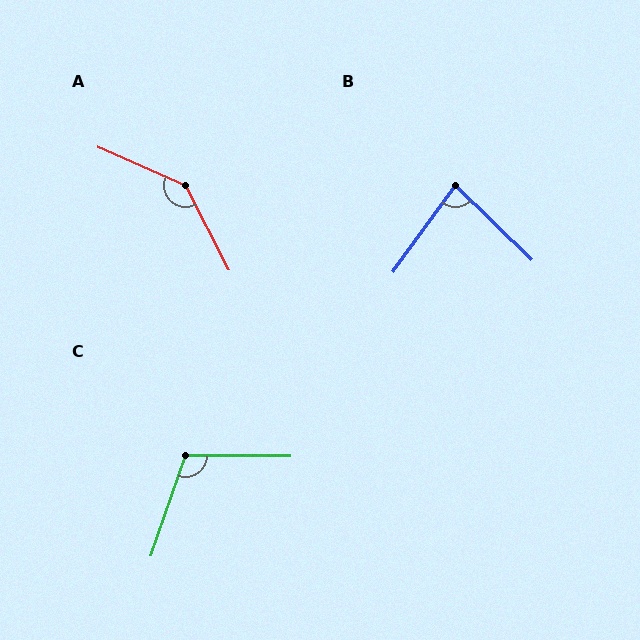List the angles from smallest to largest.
B (81°), C (109°), A (141°).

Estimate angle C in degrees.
Approximately 109 degrees.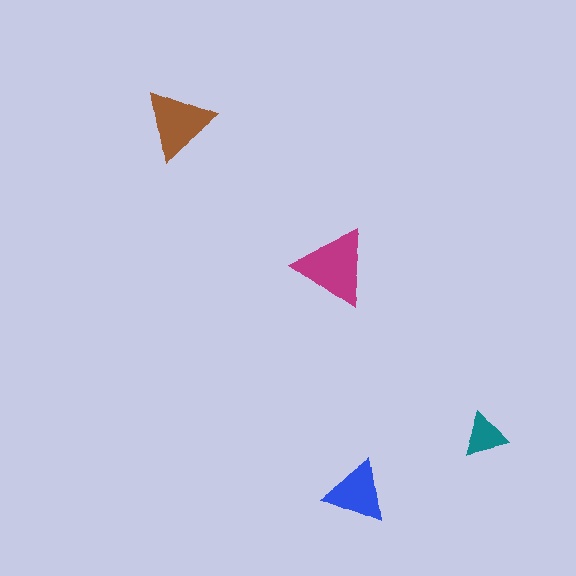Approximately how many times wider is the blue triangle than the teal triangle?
About 1.5 times wider.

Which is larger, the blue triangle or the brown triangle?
The brown one.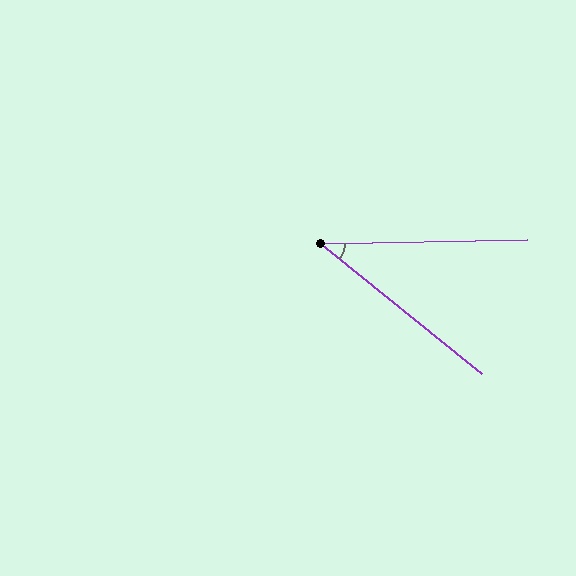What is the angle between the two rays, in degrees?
Approximately 40 degrees.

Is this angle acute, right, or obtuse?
It is acute.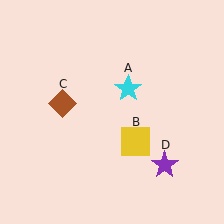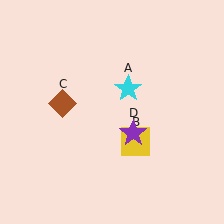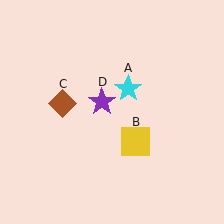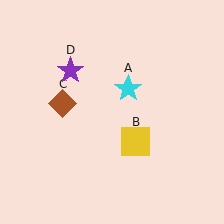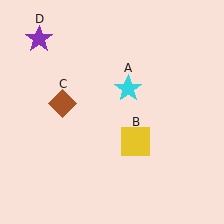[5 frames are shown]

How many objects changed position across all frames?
1 object changed position: purple star (object D).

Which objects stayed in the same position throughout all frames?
Cyan star (object A) and yellow square (object B) and brown diamond (object C) remained stationary.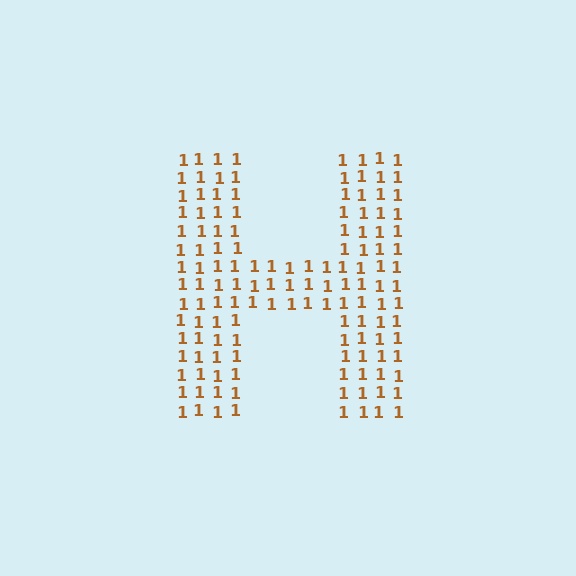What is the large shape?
The large shape is the letter H.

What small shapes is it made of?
It is made of small digit 1's.